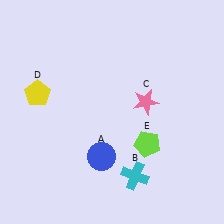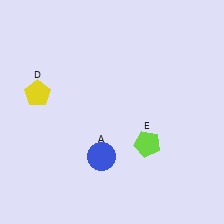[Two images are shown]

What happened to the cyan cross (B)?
The cyan cross (B) was removed in Image 2. It was in the bottom-right area of Image 1.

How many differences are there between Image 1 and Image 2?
There are 2 differences between the two images.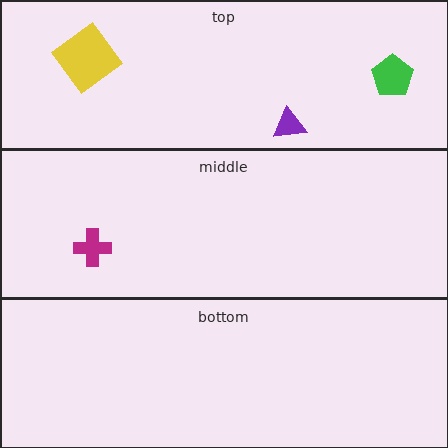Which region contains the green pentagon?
The top region.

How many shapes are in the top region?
3.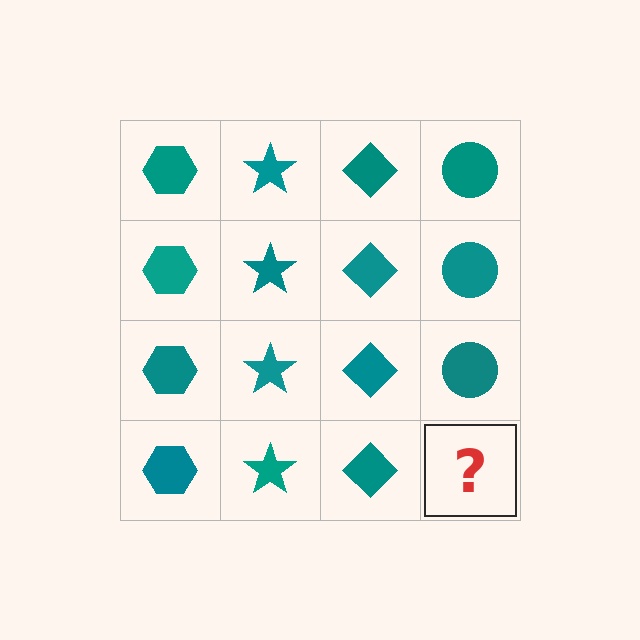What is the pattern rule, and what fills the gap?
The rule is that each column has a consistent shape. The gap should be filled with a teal circle.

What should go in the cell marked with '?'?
The missing cell should contain a teal circle.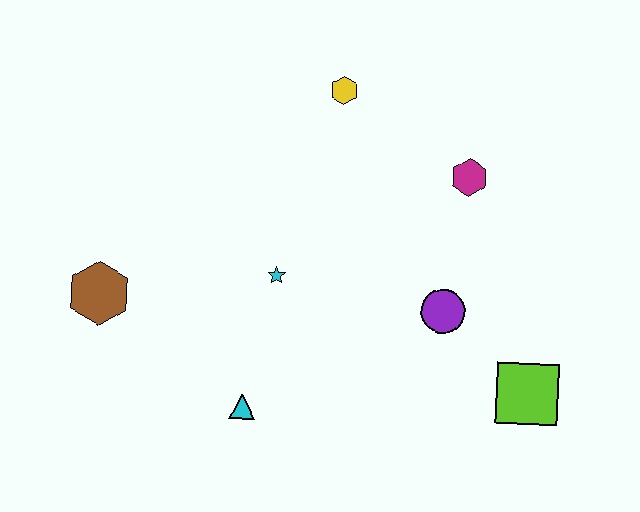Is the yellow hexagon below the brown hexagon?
No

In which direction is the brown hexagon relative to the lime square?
The brown hexagon is to the left of the lime square.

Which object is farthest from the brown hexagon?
The lime square is farthest from the brown hexagon.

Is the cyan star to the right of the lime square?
No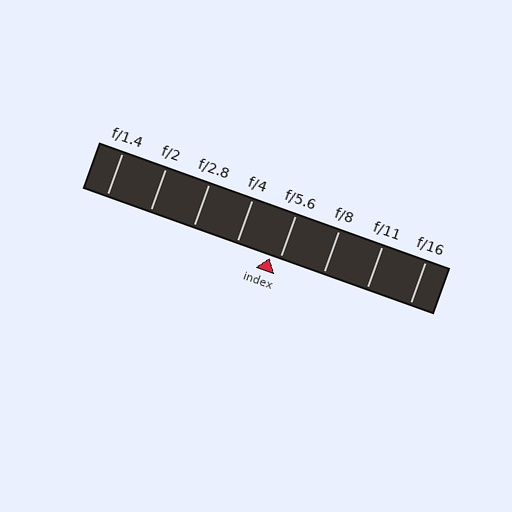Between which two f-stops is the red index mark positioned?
The index mark is between f/4 and f/5.6.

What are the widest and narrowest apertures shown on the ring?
The widest aperture shown is f/1.4 and the narrowest is f/16.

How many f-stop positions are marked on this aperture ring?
There are 8 f-stop positions marked.